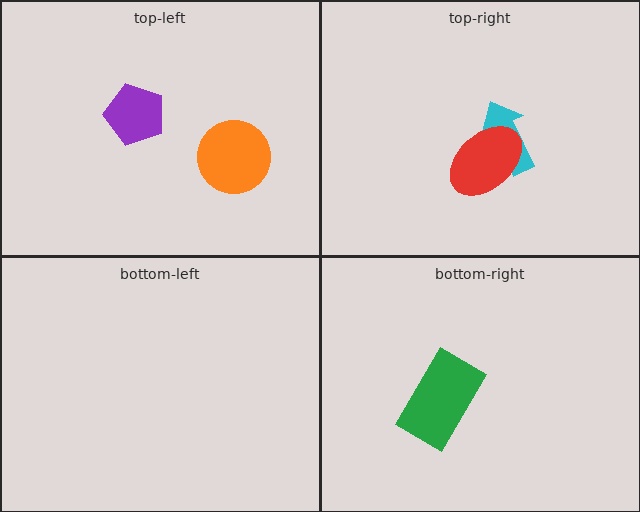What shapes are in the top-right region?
The cyan arrow, the red ellipse.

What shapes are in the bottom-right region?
The green rectangle.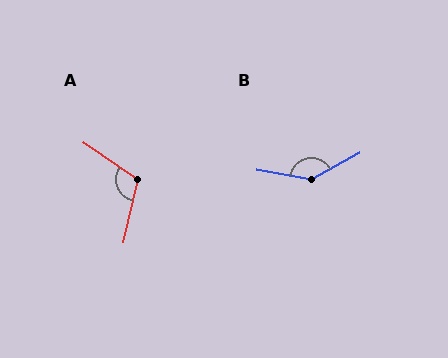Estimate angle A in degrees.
Approximately 112 degrees.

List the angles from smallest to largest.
A (112°), B (141°).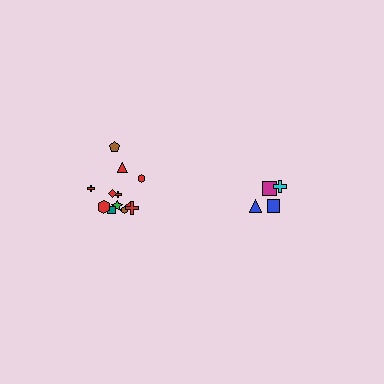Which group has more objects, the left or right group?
The left group.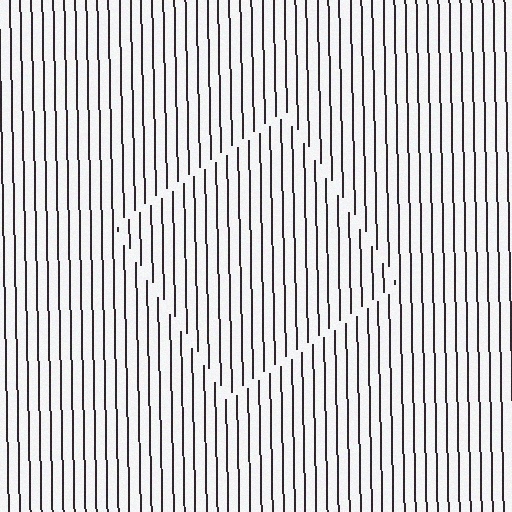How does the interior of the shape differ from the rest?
The interior of the shape contains the same grating, shifted by half a period — the contour is defined by the phase discontinuity where line-ends from the inner and outer gratings abut.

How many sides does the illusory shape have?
4 sides — the line-ends trace a square.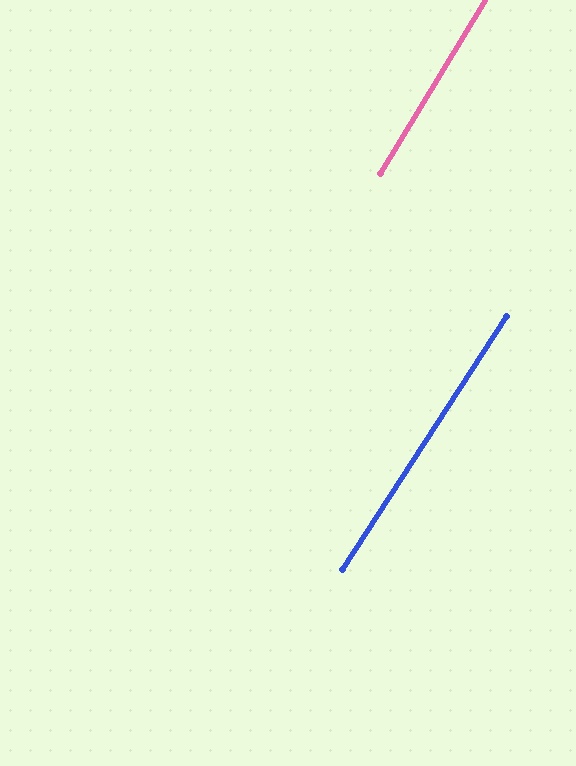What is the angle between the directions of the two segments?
Approximately 2 degrees.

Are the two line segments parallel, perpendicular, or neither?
Parallel — their directions differ by only 1.8°.